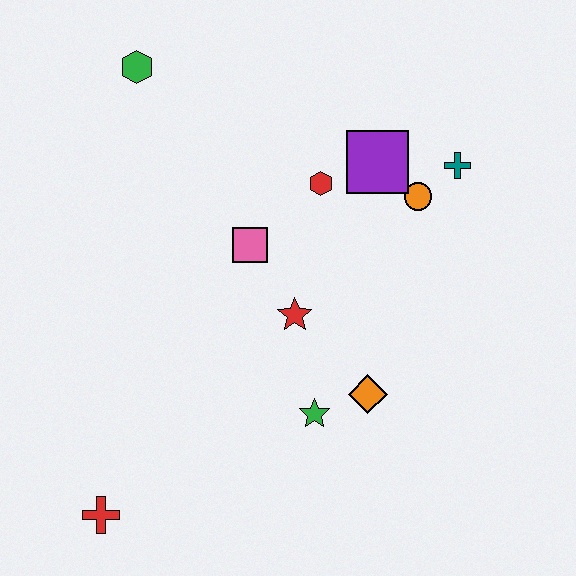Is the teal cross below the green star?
No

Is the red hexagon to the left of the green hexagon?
No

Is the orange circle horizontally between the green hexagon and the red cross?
No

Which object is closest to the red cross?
The green star is closest to the red cross.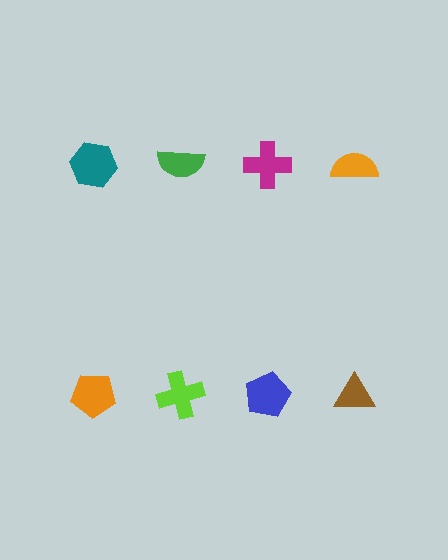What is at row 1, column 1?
A teal hexagon.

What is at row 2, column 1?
An orange pentagon.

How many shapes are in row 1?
4 shapes.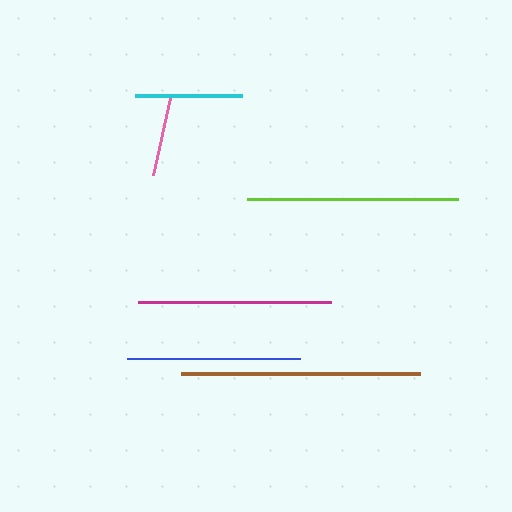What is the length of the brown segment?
The brown segment is approximately 239 pixels long.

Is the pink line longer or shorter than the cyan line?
The cyan line is longer than the pink line.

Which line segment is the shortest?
The pink line is the shortest at approximately 79 pixels.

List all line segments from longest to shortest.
From longest to shortest: brown, lime, magenta, blue, cyan, pink.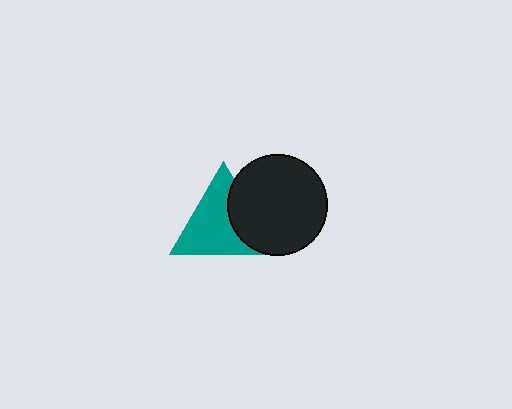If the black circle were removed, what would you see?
You would see the complete teal triangle.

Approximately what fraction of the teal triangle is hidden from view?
Roughly 32% of the teal triangle is hidden behind the black circle.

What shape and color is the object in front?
The object in front is a black circle.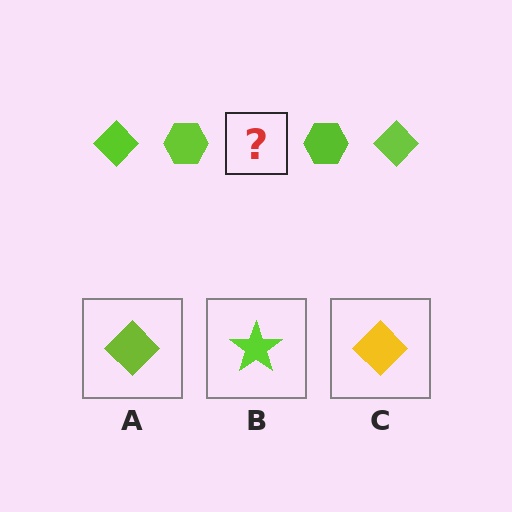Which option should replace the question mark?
Option A.